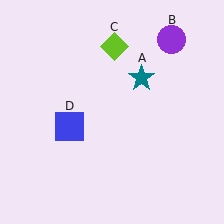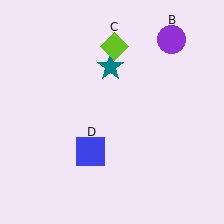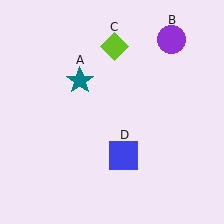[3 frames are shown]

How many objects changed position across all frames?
2 objects changed position: teal star (object A), blue square (object D).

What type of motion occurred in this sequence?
The teal star (object A), blue square (object D) rotated counterclockwise around the center of the scene.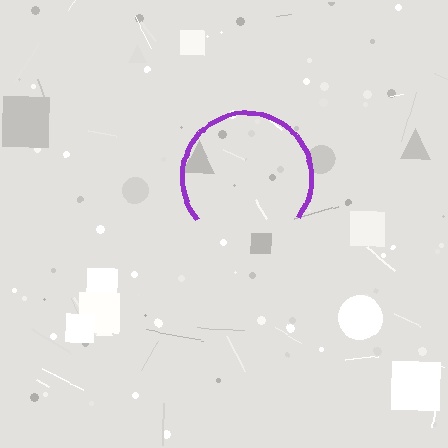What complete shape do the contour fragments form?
The contour fragments form a circle.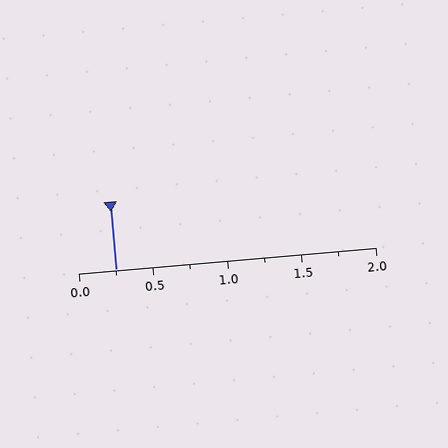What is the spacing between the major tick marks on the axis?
The major ticks are spaced 0.5 apart.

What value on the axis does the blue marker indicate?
The marker indicates approximately 0.25.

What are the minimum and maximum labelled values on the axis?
The axis runs from 0.0 to 2.0.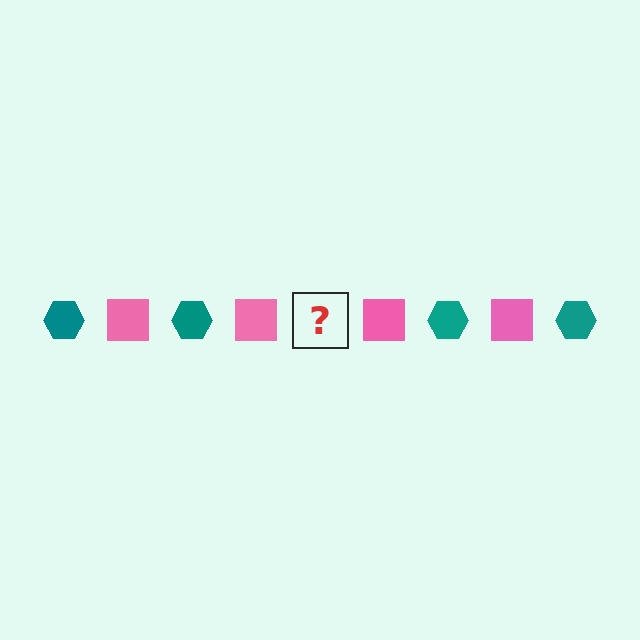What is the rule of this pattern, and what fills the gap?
The rule is that the pattern alternates between teal hexagon and pink square. The gap should be filled with a teal hexagon.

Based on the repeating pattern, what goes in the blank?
The blank should be a teal hexagon.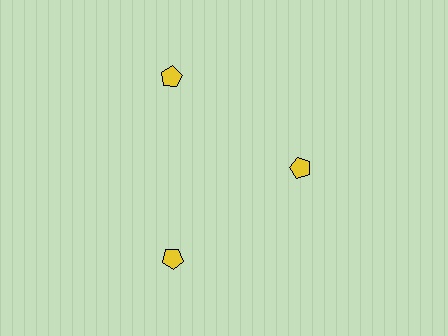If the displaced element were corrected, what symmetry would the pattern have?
It would have 3-fold rotational symmetry — the pattern would map onto itself every 120 degrees.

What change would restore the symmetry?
The symmetry would be restored by moving it outward, back onto the ring so that all 3 pentagons sit at equal angles and equal distance from the center.